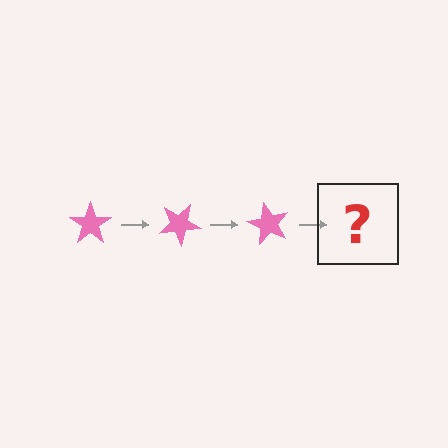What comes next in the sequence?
The next element should be a pink star rotated 90 degrees.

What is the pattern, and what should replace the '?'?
The pattern is that the star rotates 30 degrees each step. The '?' should be a pink star rotated 90 degrees.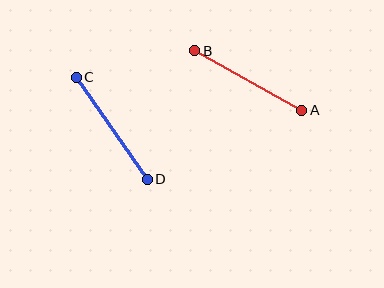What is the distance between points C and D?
The distance is approximately 124 pixels.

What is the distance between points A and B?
The distance is approximately 122 pixels.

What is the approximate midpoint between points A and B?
The midpoint is at approximately (248, 81) pixels.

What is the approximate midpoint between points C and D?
The midpoint is at approximately (112, 128) pixels.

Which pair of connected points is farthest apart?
Points C and D are farthest apart.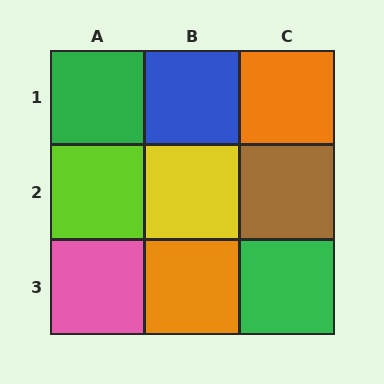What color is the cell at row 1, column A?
Green.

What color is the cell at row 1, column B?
Blue.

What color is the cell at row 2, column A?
Lime.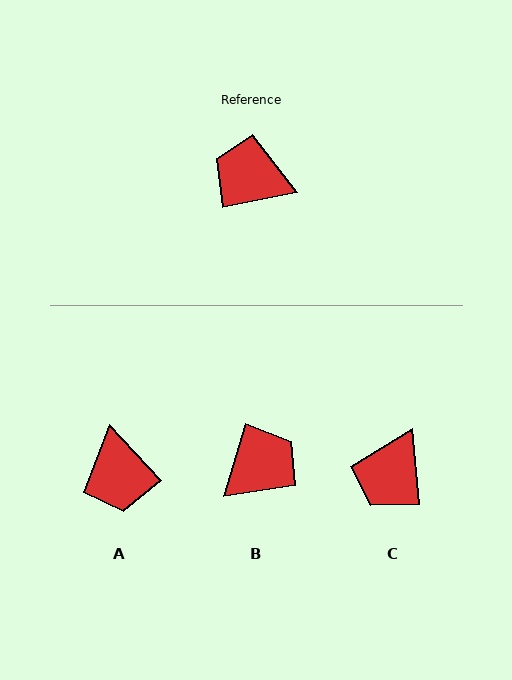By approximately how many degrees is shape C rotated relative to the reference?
Approximately 84 degrees counter-clockwise.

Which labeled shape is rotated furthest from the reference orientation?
A, about 122 degrees away.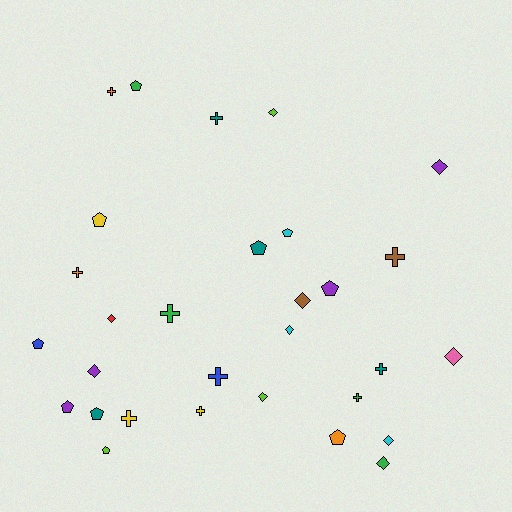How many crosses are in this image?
There are 10 crosses.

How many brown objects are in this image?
There are 2 brown objects.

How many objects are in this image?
There are 30 objects.